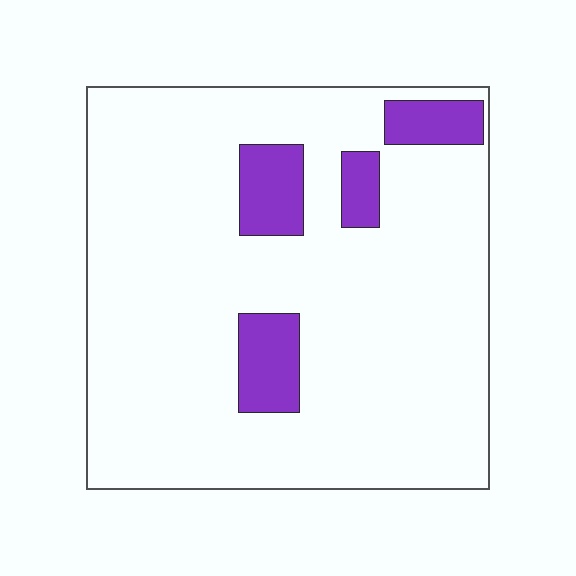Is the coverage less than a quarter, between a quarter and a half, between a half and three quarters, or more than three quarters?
Less than a quarter.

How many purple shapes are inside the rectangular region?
4.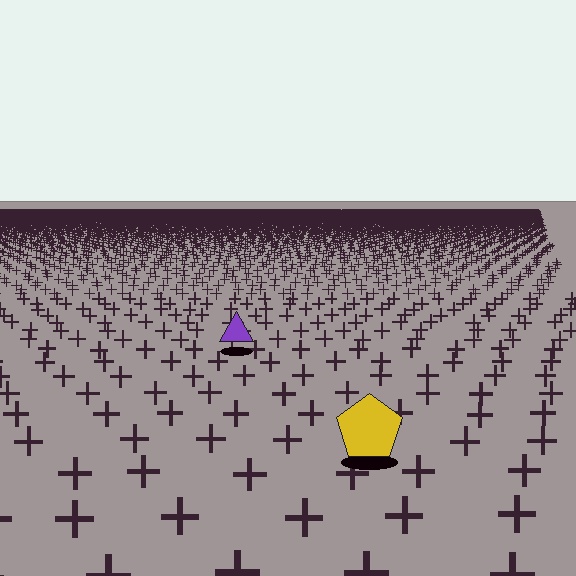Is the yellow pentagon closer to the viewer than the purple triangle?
Yes. The yellow pentagon is closer — you can tell from the texture gradient: the ground texture is coarser near it.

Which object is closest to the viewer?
The yellow pentagon is closest. The texture marks near it are larger and more spread out.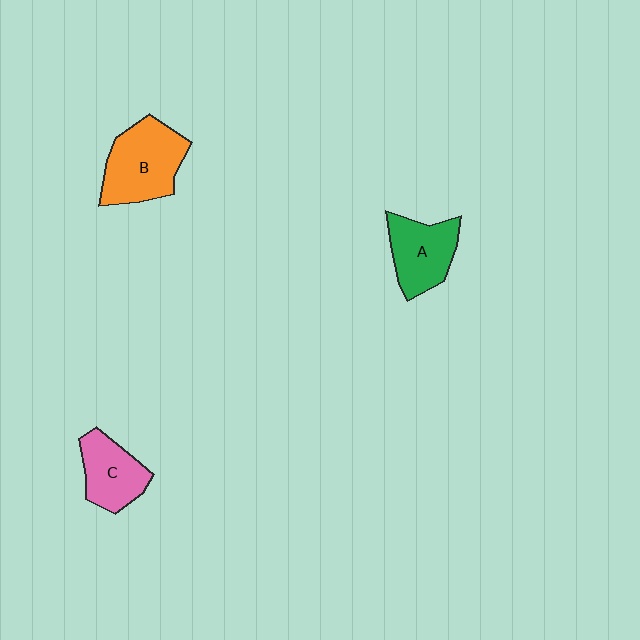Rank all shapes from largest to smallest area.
From largest to smallest: B (orange), A (green), C (pink).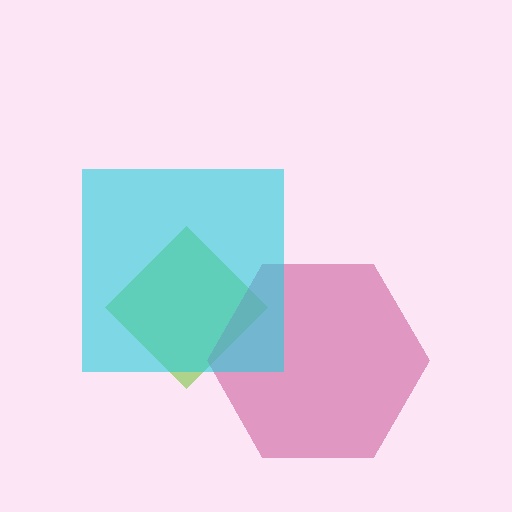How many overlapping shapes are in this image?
There are 3 overlapping shapes in the image.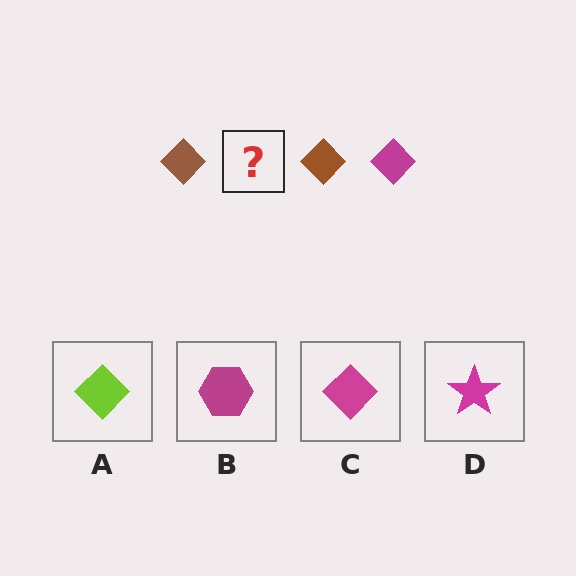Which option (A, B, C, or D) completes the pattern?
C.